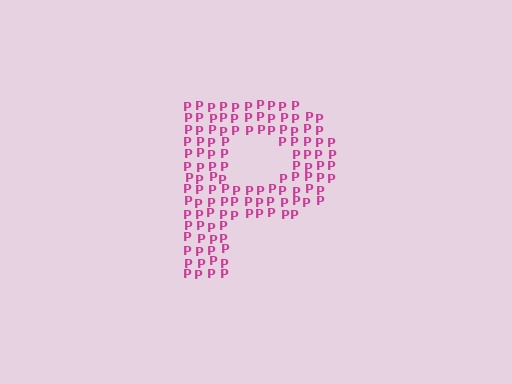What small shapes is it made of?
It is made of small letter P's.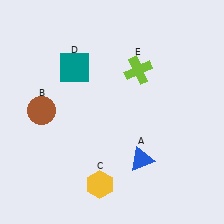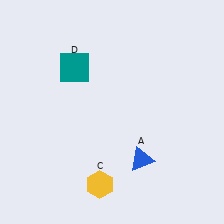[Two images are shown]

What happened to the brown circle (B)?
The brown circle (B) was removed in Image 2. It was in the top-left area of Image 1.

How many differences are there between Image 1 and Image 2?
There are 2 differences between the two images.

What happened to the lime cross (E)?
The lime cross (E) was removed in Image 2. It was in the top-right area of Image 1.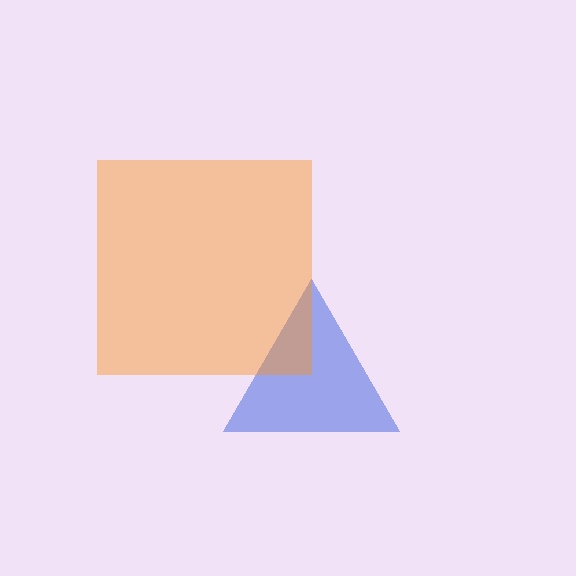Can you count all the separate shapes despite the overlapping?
Yes, there are 2 separate shapes.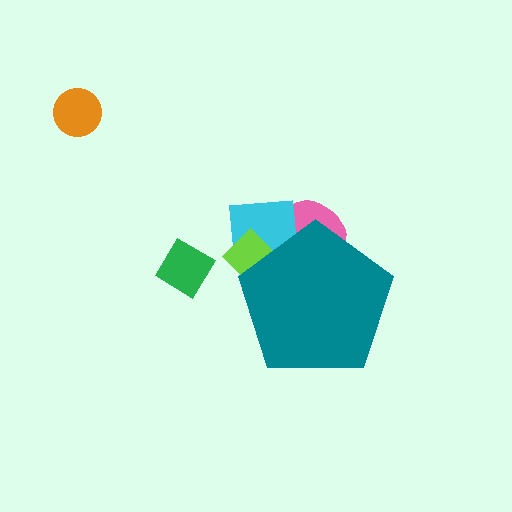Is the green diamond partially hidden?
No, the green diamond is fully visible.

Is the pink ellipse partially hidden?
Yes, the pink ellipse is partially hidden behind the teal pentagon.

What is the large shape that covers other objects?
A teal pentagon.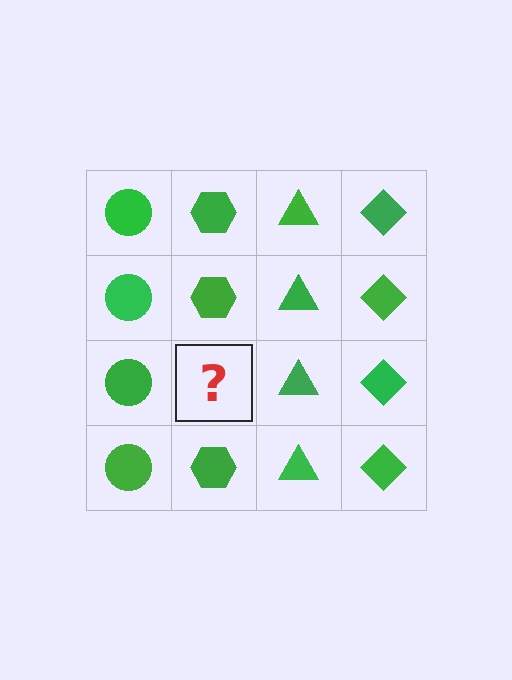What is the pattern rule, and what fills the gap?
The rule is that each column has a consistent shape. The gap should be filled with a green hexagon.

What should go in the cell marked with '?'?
The missing cell should contain a green hexagon.